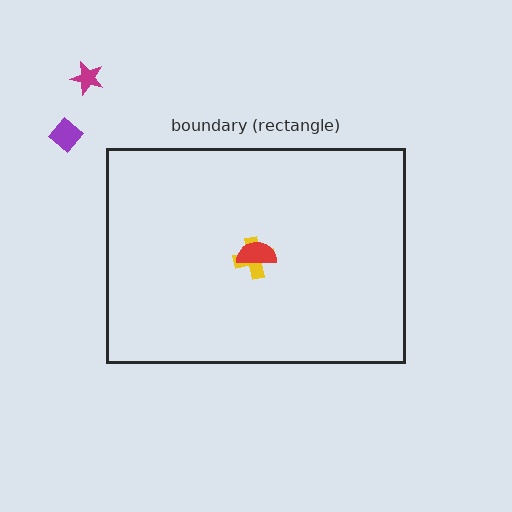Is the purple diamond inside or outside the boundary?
Outside.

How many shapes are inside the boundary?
2 inside, 2 outside.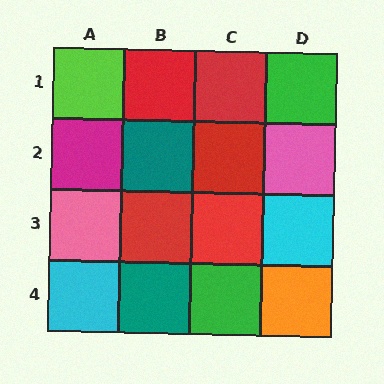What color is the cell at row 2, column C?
Red.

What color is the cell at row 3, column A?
Pink.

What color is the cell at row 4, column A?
Cyan.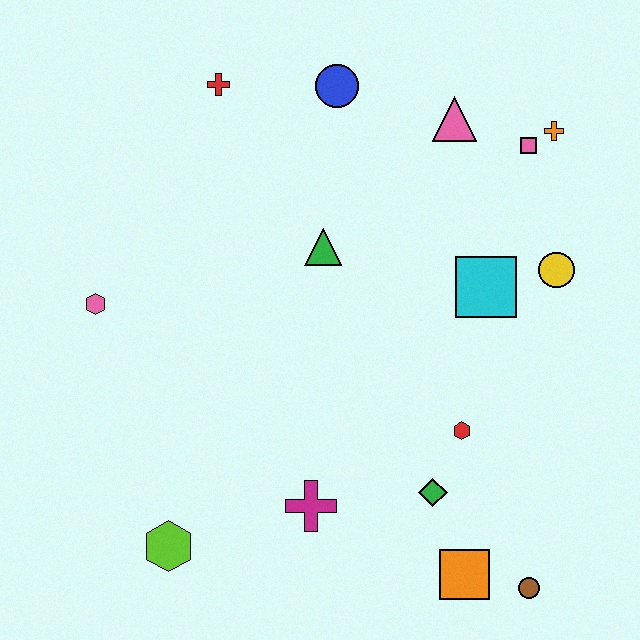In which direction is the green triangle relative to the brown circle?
The green triangle is above the brown circle.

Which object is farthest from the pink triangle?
The lime hexagon is farthest from the pink triangle.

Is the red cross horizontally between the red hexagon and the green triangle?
No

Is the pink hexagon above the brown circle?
Yes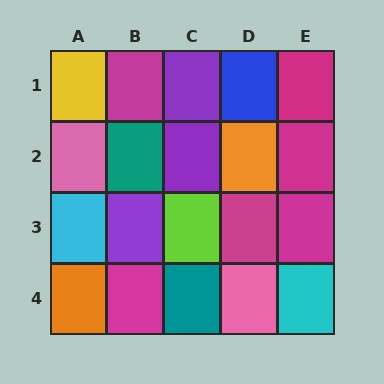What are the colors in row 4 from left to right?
Orange, magenta, teal, pink, cyan.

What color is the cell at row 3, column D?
Magenta.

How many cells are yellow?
1 cell is yellow.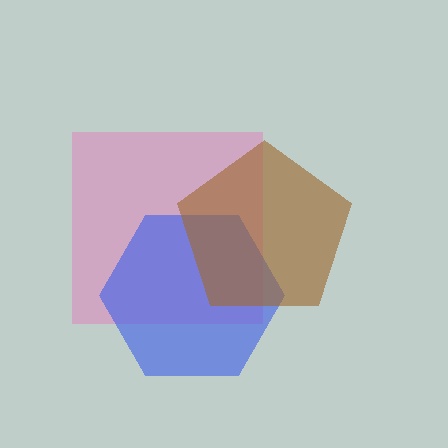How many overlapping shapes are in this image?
There are 3 overlapping shapes in the image.